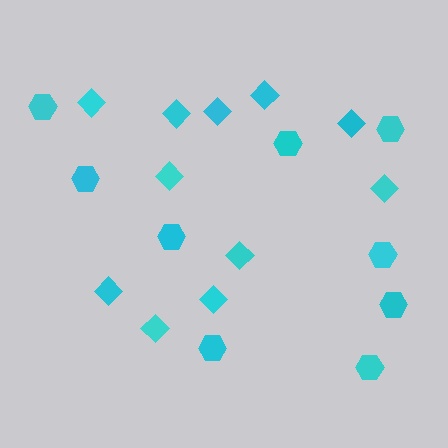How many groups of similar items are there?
There are 2 groups: one group of hexagons (9) and one group of diamonds (11).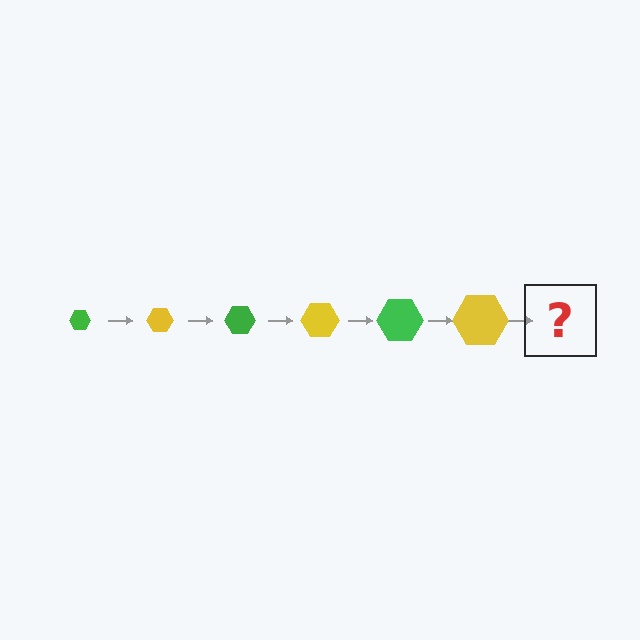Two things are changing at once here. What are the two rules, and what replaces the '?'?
The two rules are that the hexagon grows larger each step and the color cycles through green and yellow. The '?' should be a green hexagon, larger than the previous one.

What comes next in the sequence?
The next element should be a green hexagon, larger than the previous one.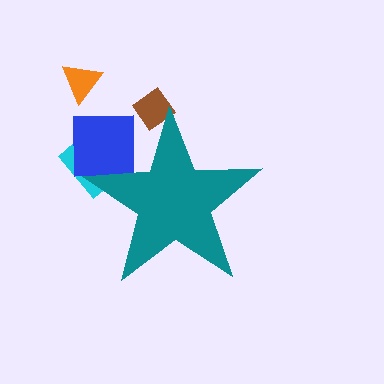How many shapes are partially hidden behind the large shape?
3 shapes are partially hidden.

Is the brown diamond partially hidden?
Yes, the brown diamond is partially hidden behind the teal star.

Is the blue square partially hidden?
Yes, the blue square is partially hidden behind the teal star.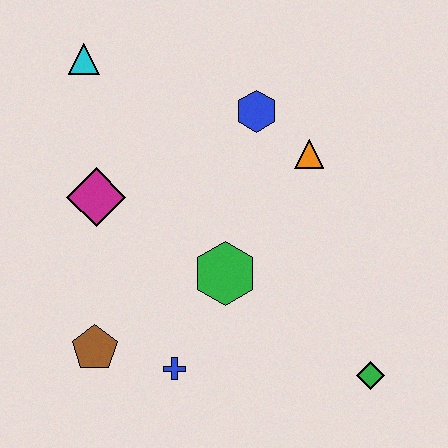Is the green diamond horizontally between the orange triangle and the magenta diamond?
No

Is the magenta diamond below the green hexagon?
No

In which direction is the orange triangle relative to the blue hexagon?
The orange triangle is to the right of the blue hexagon.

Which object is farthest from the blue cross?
The cyan triangle is farthest from the blue cross.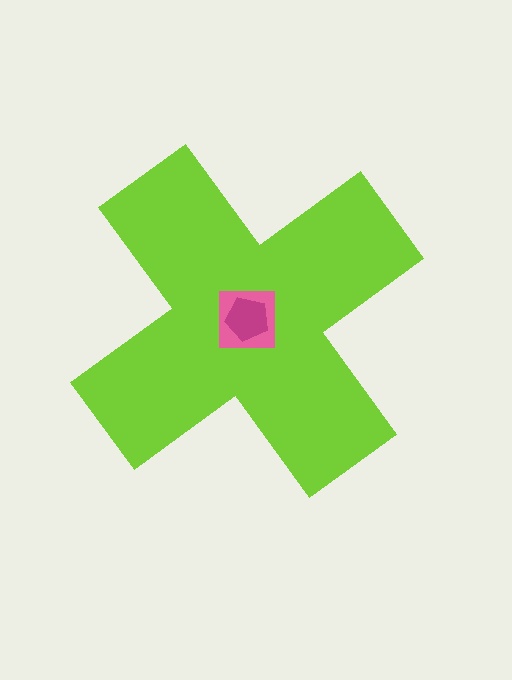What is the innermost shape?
The magenta pentagon.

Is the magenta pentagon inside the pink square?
Yes.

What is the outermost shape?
The lime cross.